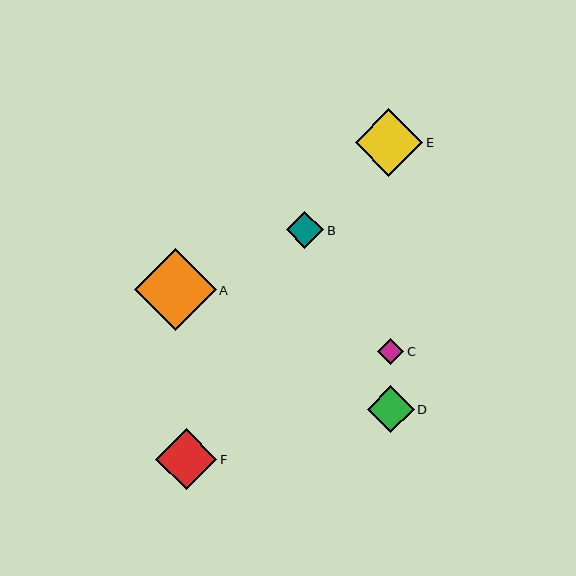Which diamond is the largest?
Diamond A is the largest with a size of approximately 82 pixels.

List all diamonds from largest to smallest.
From largest to smallest: A, E, F, D, B, C.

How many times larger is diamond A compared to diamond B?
Diamond A is approximately 2.2 times the size of diamond B.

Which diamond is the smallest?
Diamond C is the smallest with a size of approximately 27 pixels.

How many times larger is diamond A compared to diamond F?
Diamond A is approximately 1.3 times the size of diamond F.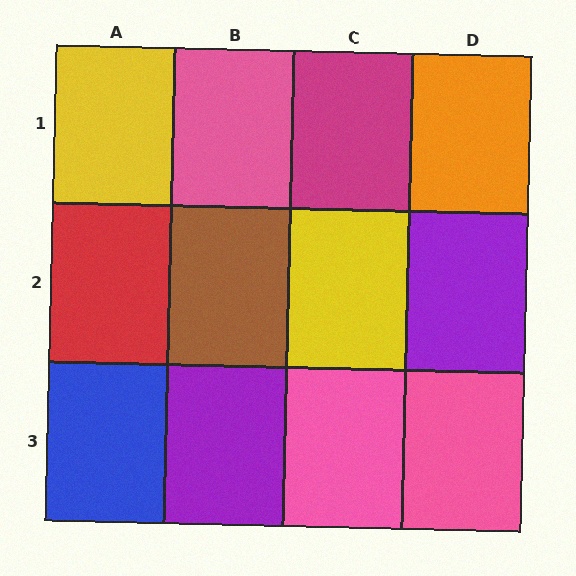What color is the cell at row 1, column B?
Pink.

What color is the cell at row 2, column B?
Brown.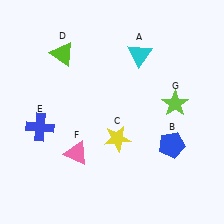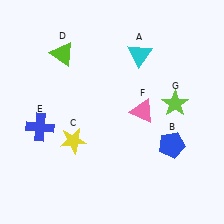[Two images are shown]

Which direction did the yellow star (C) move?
The yellow star (C) moved left.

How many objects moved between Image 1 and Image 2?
2 objects moved between the two images.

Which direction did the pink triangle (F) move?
The pink triangle (F) moved right.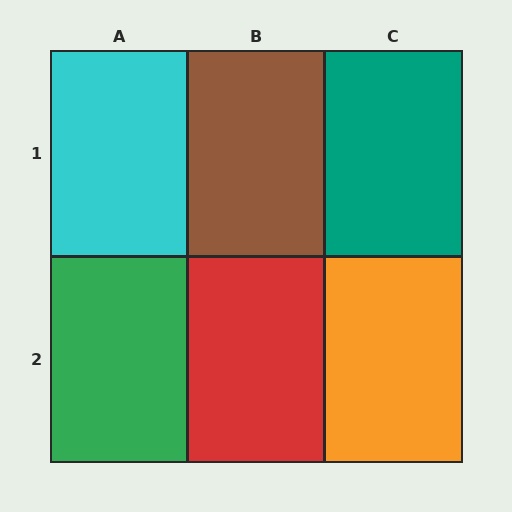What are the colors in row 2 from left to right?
Green, red, orange.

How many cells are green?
1 cell is green.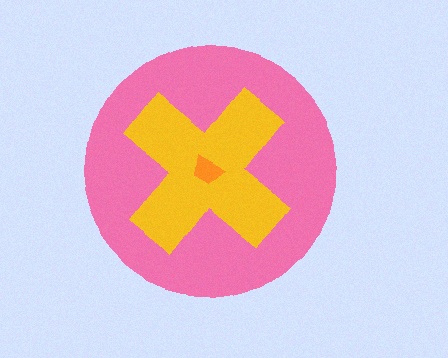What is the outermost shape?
The pink circle.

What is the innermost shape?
The orange trapezoid.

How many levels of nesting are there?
3.